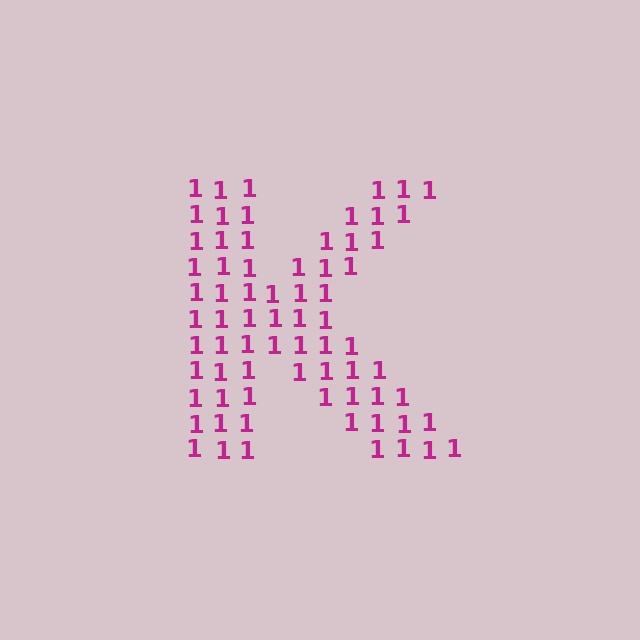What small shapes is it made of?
It is made of small digit 1's.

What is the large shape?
The large shape is the letter K.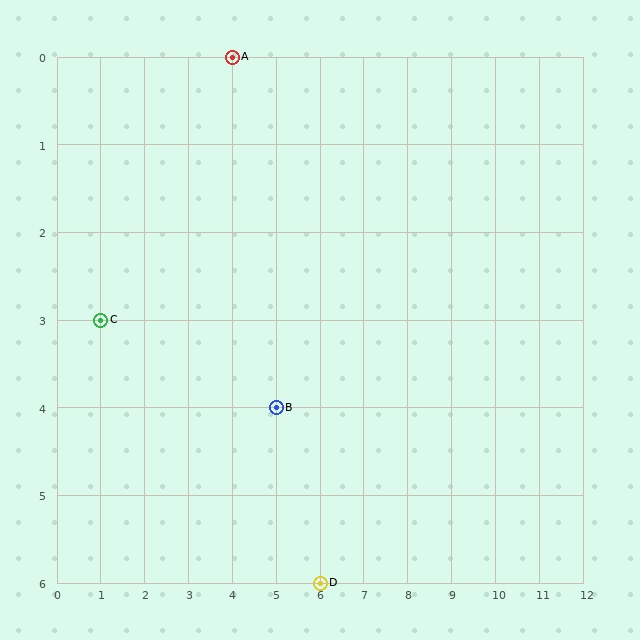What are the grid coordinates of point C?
Point C is at grid coordinates (1, 3).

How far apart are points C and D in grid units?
Points C and D are 5 columns and 3 rows apart (about 5.8 grid units diagonally).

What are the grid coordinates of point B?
Point B is at grid coordinates (5, 4).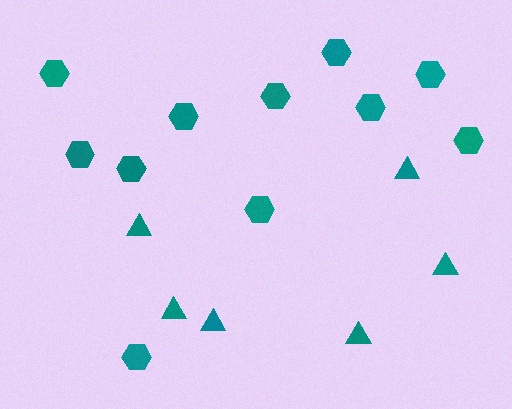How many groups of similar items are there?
There are 2 groups: one group of hexagons (11) and one group of triangles (6).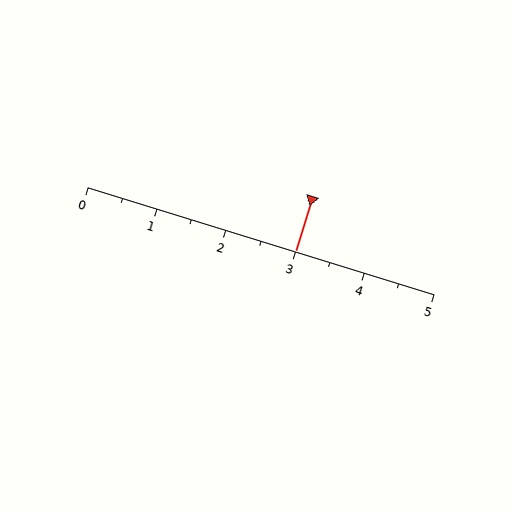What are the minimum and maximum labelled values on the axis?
The axis runs from 0 to 5.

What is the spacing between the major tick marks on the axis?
The major ticks are spaced 1 apart.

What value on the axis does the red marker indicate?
The marker indicates approximately 3.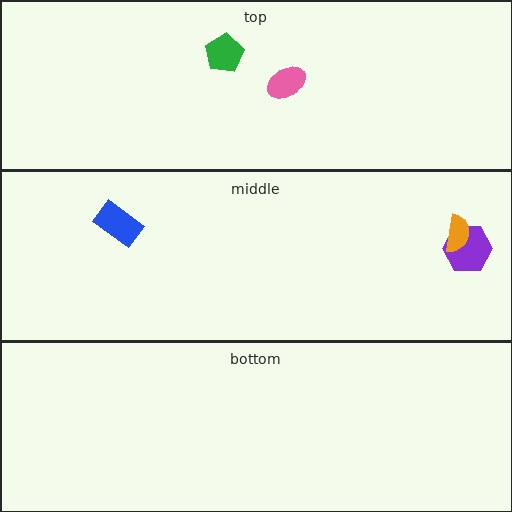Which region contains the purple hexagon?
The middle region.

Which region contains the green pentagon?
The top region.